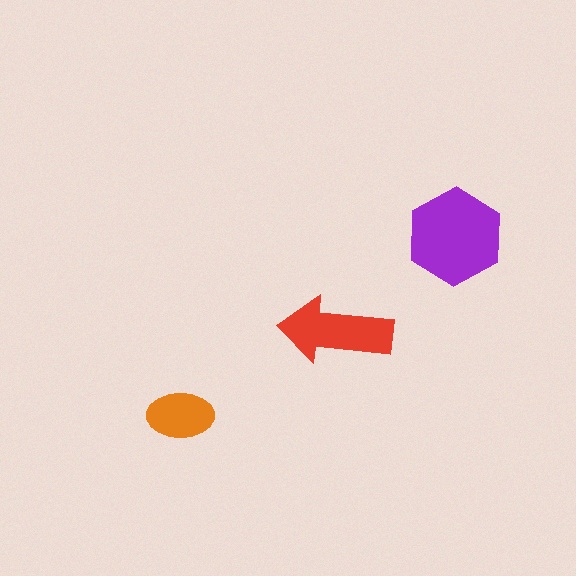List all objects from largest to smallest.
The purple hexagon, the red arrow, the orange ellipse.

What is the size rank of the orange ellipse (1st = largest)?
3rd.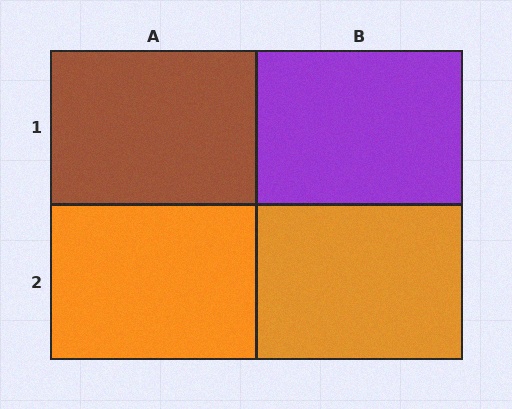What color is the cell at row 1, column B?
Purple.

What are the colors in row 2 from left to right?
Orange, orange.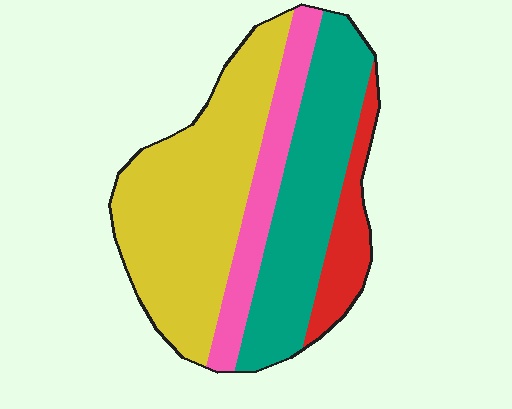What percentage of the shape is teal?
Teal takes up about one third (1/3) of the shape.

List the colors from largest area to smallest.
From largest to smallest: yellow, teal, pink, red.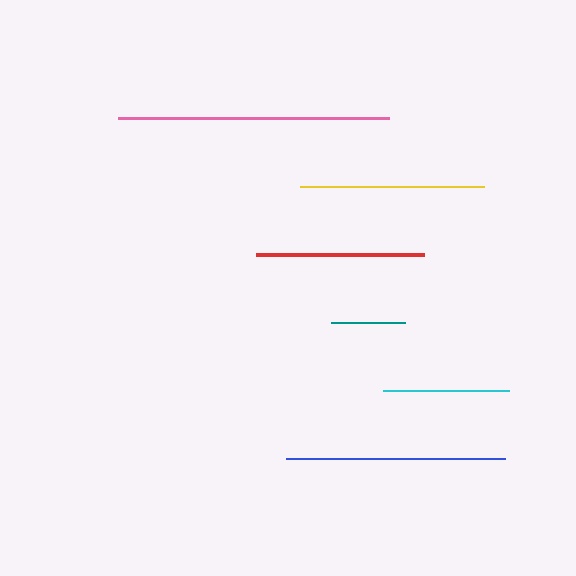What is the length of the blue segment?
The blue segment is approximately 219 pixels long.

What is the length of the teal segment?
The teal segment is approximately 74 pixels long.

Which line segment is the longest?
The pink line is the longest at approximately 272 pixels.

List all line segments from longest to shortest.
From longest to shortest: pink, blue, yellow, red, cyan, teal.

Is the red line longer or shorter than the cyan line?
The red line is longer than the cyan line.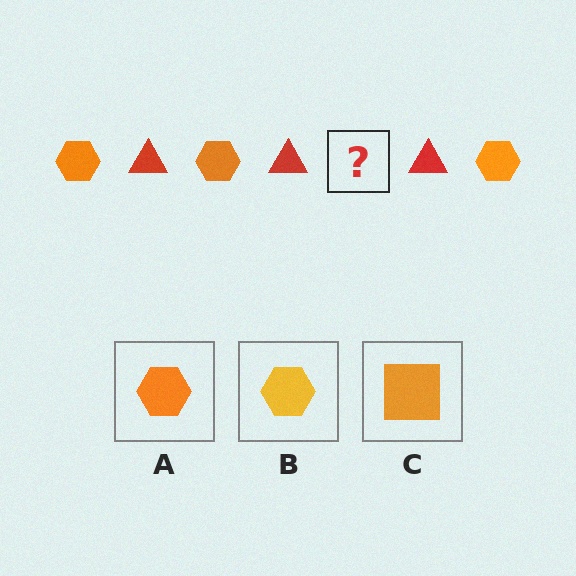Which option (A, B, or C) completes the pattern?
A.